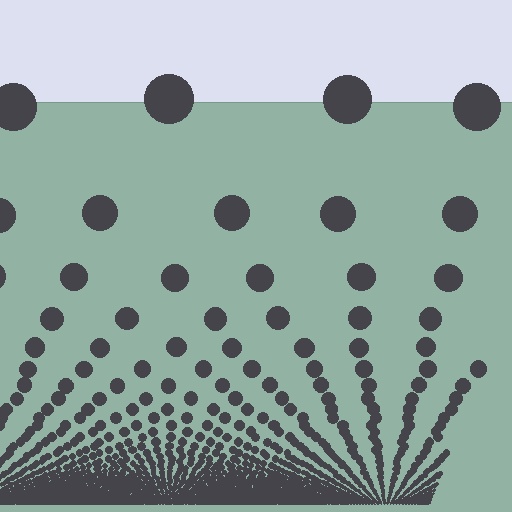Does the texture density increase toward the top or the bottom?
Density increases toward the bottom.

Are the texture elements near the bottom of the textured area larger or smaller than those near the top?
Smaller. The gradient is inverted — elements near the bottom are smaller and denser.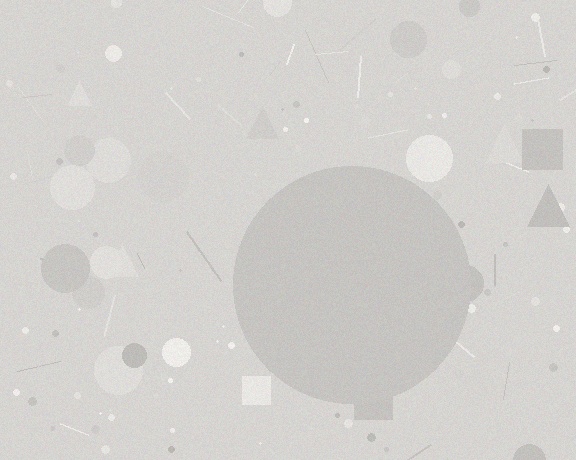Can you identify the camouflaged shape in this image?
The camouflaged shape is a circle.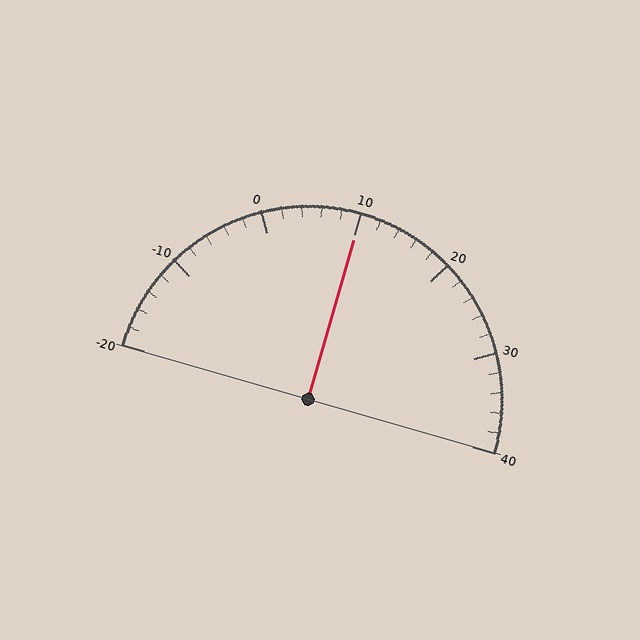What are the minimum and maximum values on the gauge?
The gauge ranges from -20 to 40.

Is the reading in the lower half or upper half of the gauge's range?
The reading is in the upper half of the range (-20 to 40).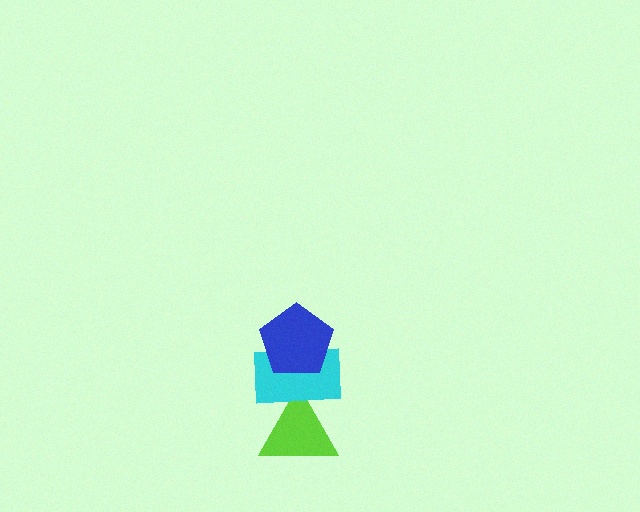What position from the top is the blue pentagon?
The blue pentagon is 1st from the top.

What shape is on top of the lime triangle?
The cyan rectangle is on top of the lime triangle.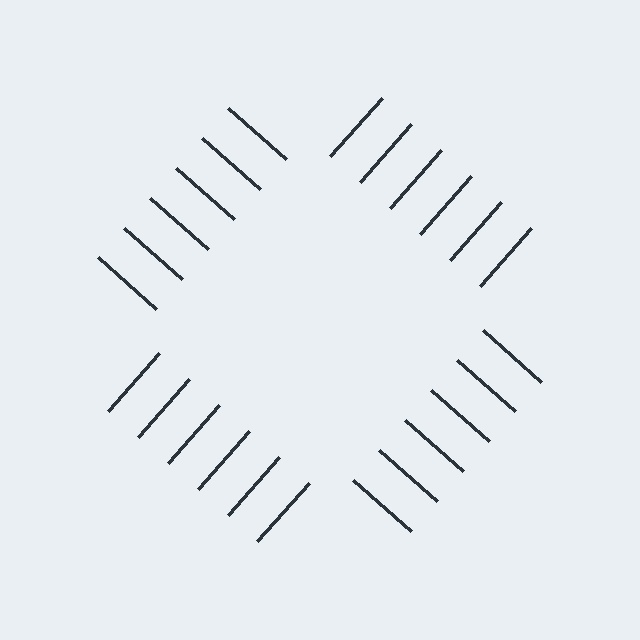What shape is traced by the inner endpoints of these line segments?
An illusory square — the line segments terminate on its edges but no continuous stroke is drawn.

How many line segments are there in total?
24 — 6 along each of the 4 edges.